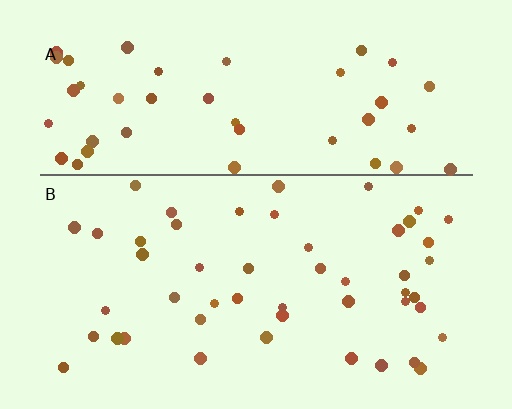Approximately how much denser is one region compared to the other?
Approximately 1.0× — region B over region A.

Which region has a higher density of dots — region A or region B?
B (the bottom).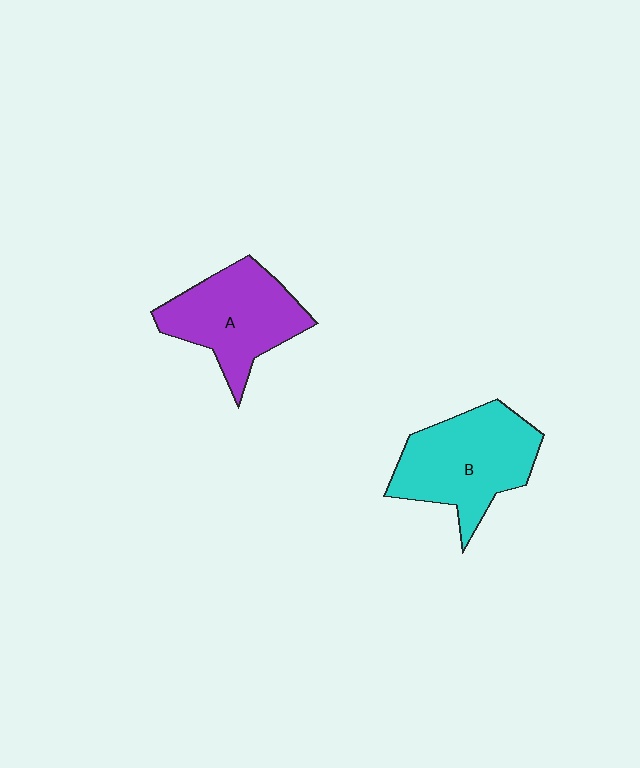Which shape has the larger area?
Shape B (cyan).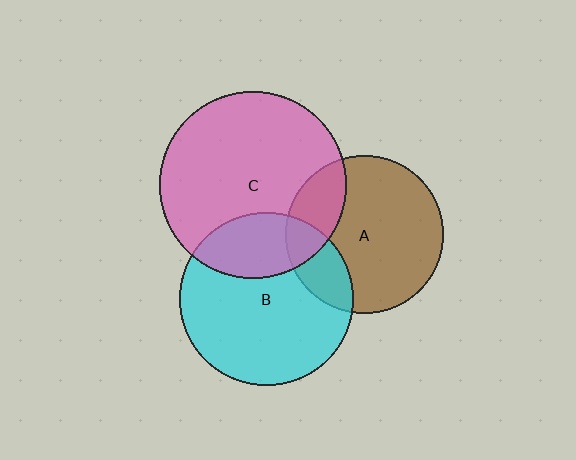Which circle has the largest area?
Circle C (pink).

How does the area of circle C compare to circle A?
Approximately 1.4 times.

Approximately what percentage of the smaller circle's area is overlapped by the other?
Approximately 20%.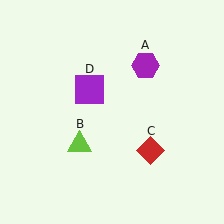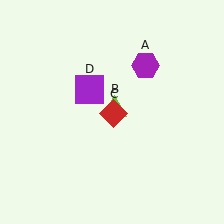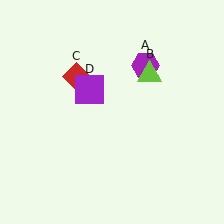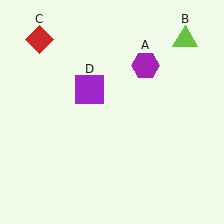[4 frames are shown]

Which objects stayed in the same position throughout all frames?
Purple hexagon (object A) and purple square (object D) remained stationary.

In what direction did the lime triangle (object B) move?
The lime triangle (object B) moved up and to the right.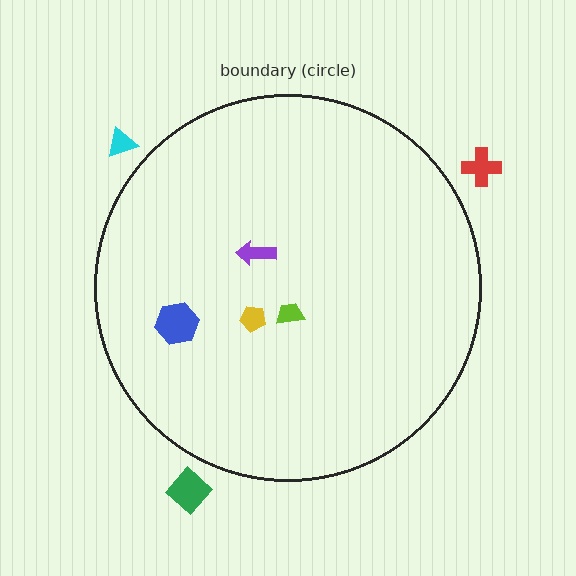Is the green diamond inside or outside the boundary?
Outside.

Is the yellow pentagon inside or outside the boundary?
Inside.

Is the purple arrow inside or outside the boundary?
Inside.